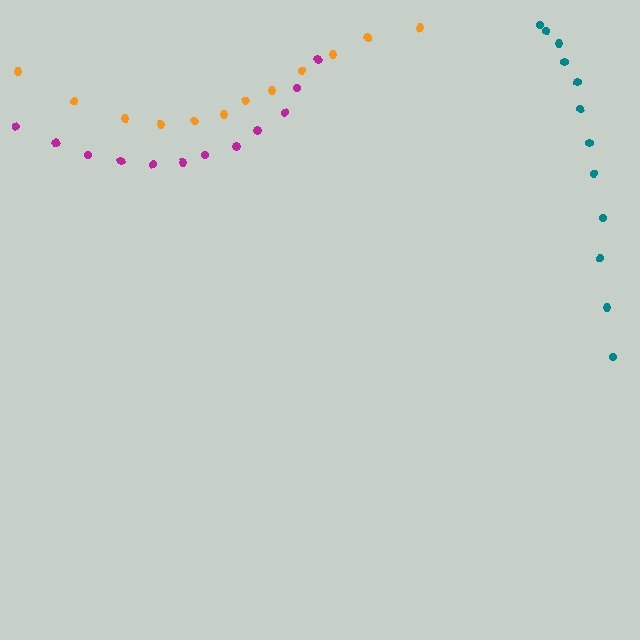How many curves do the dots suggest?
There are 3 distinct paths.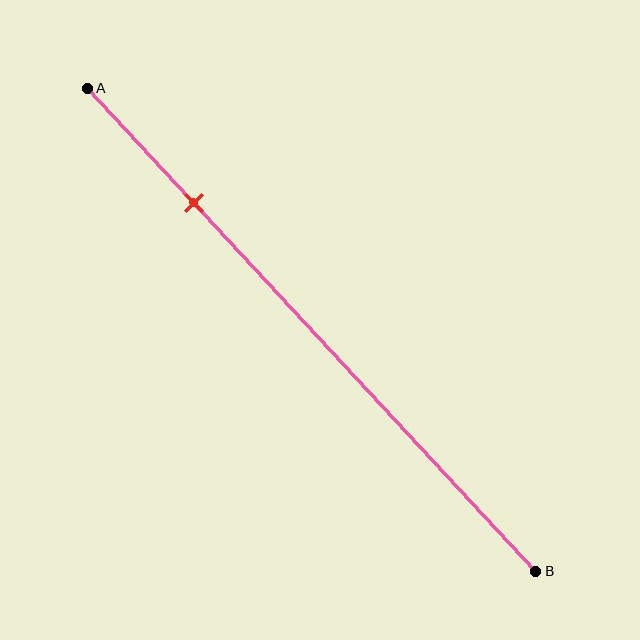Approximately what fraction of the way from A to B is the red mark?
The red mark is approximately 25% of the way from A to B.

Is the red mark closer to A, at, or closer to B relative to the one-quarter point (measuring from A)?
The red mark is approximately at the one-quarter point of segment AB.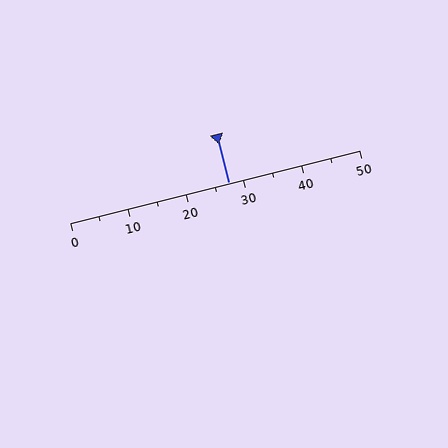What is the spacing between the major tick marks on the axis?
The major ticks are spaced 10 apart.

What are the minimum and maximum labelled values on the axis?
The axis runs from 0 to 50.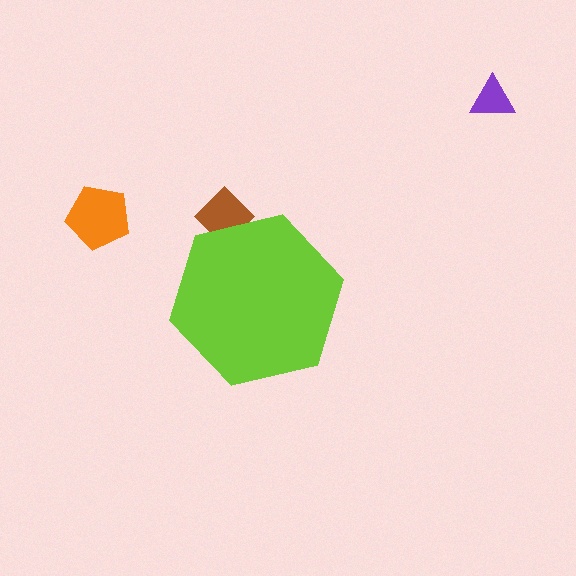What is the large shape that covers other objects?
A lime hexagon.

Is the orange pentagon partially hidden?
No, the orange pentagon is fully visible.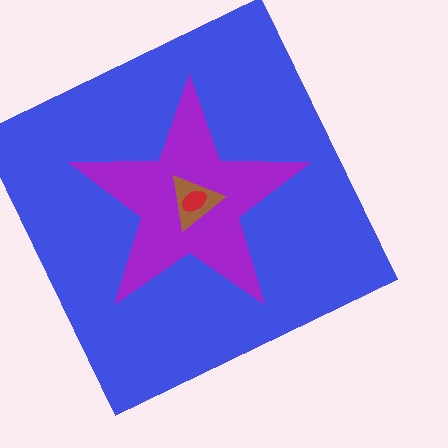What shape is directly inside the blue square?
The purple star.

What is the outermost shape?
The blue square.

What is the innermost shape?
The red ellipse.